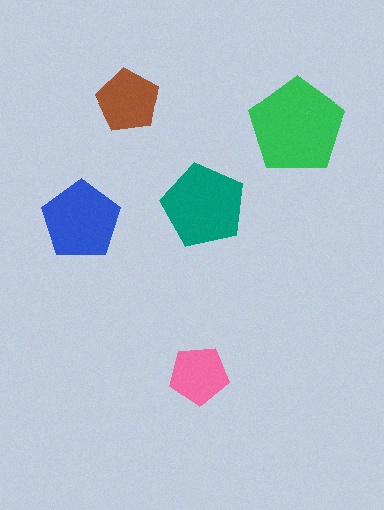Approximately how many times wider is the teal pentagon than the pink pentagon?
About 1.5 times wider.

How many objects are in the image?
There are 5 objects in the image.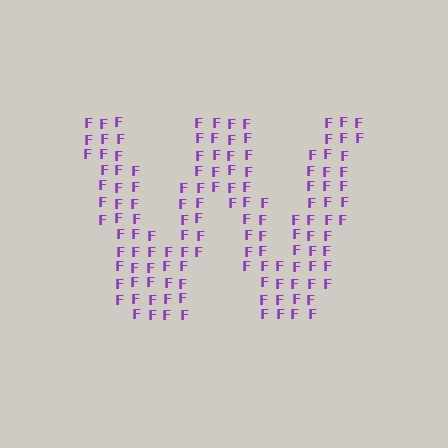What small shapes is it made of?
It is made of small letter F's.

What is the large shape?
The large shape is the letter W.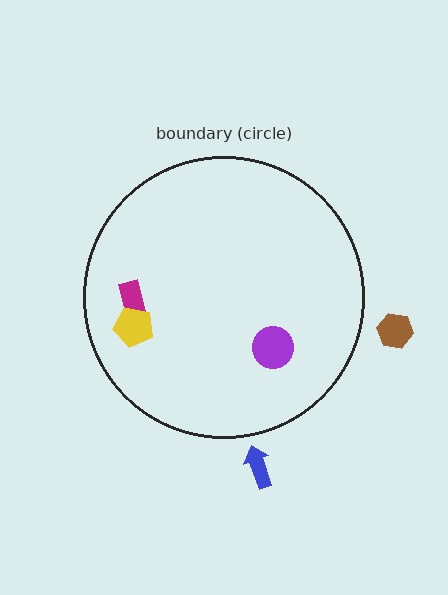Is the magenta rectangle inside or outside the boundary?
Inside.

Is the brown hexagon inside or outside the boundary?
Outside.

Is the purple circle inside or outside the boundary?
Inside.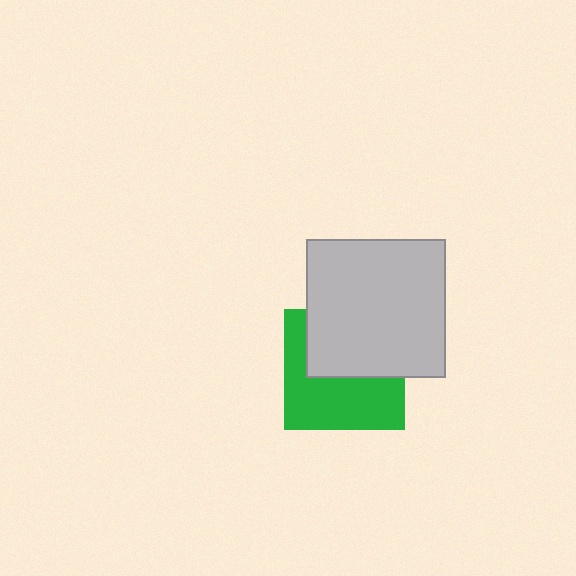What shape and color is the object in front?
The object in front is a light gray square.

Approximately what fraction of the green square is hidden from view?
Roughly 46% of the green square is hidden behind the light gray square.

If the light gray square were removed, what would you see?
You would see the complete green square.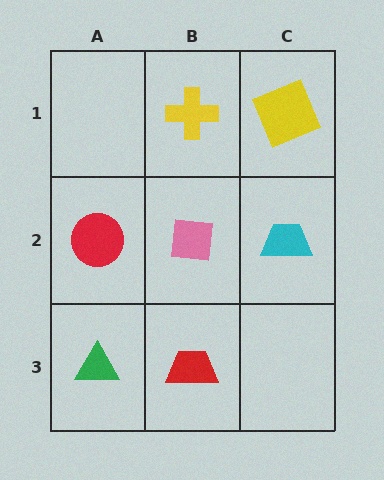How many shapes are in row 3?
2 shapes.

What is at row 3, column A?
A green triangle.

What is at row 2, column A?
A red circle.